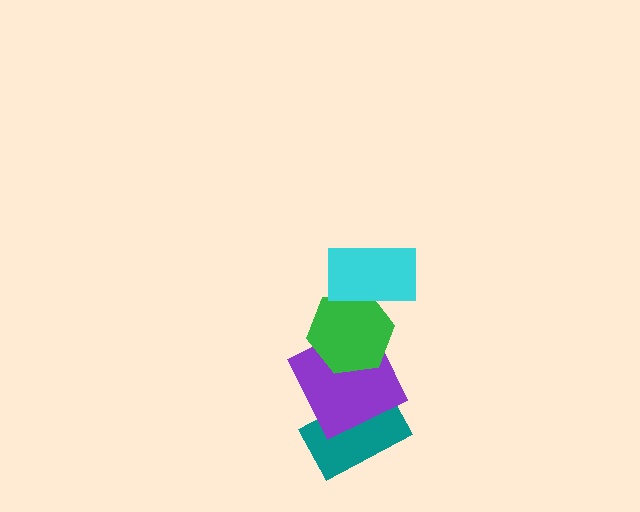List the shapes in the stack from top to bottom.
From top to bottom: the cyan rectangle, the green hexagon, the purple square, the teal rectangle.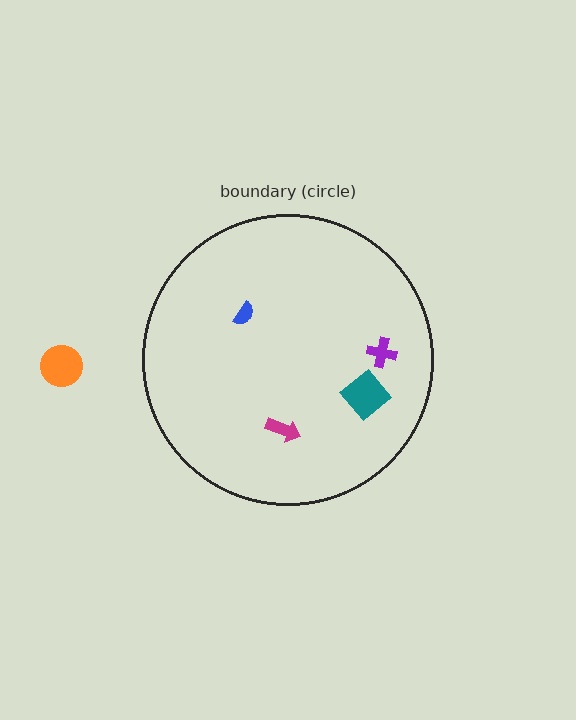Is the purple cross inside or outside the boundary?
Inside.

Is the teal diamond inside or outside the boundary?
Inside.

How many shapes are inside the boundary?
4 inside, 1 outside.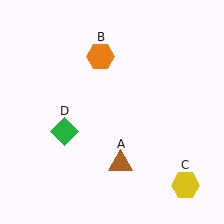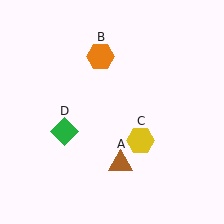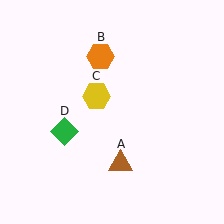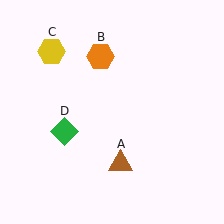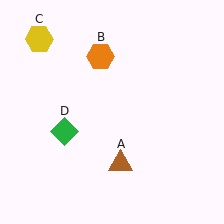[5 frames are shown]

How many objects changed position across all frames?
1 object changed position: yellow hexagon (object C).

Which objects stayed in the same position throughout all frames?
Brown triangle (object A) and orange hexagon (object B) and green diamond (object D) remained stationary.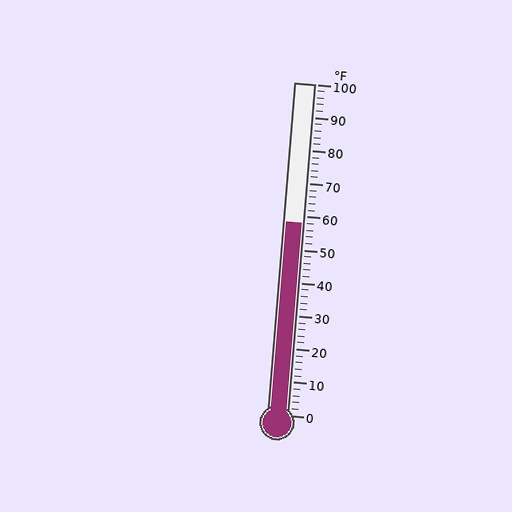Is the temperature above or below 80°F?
The temperature is below 80°F.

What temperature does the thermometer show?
The thermometer shows approximately 58°F.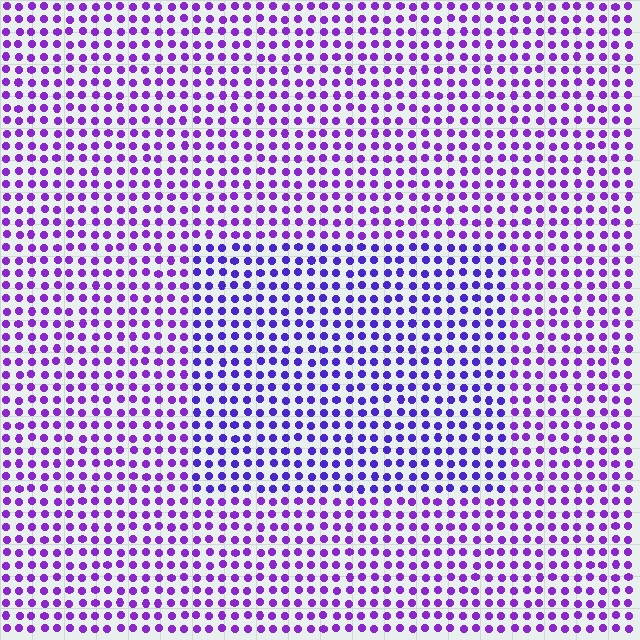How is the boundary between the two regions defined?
The boundary is defined purely by a slight shift in hue (about 24 degrees). Spacing, size, and orientation are identical on both sides.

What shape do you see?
I see a rectangle.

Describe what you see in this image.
The image is filled with small purple elements in a uniform arrangement. A rectangle-shaped region is visible where the elements are tinted to a slightly different hue, forming a subtle color boundary.